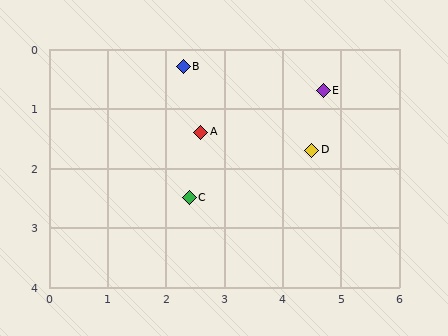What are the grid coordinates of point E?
Point E is at approximately (4.7, 0.7).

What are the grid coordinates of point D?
Point D is at approximately (4.5, 1.7).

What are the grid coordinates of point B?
Point B is at approximately (2.3, 0.3).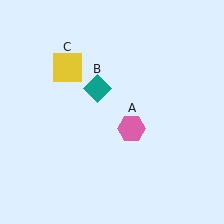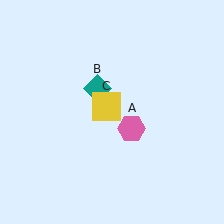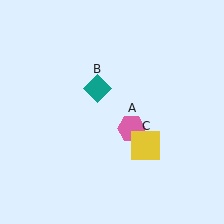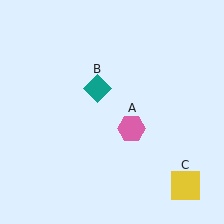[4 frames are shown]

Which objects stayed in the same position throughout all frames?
Pink hexagon (object A) and teal diamond (object B) remained stationary.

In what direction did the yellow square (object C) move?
The yellow square (object C) moved down and to the right.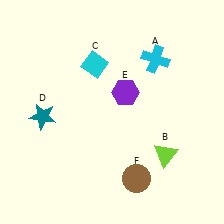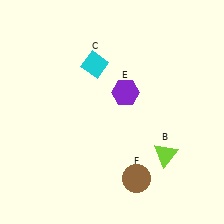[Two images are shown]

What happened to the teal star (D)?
The teal star (D) was removed in Image 2. It was in the bottom-left area of Image 1.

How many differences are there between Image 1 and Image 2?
There are 2 differences between the two images.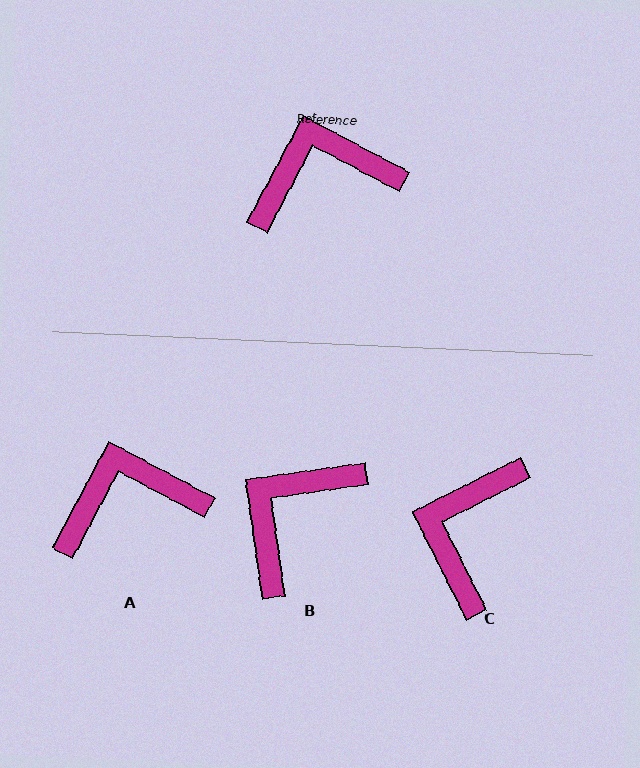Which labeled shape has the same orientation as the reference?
A.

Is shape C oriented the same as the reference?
No, it is off by about 54 degrees.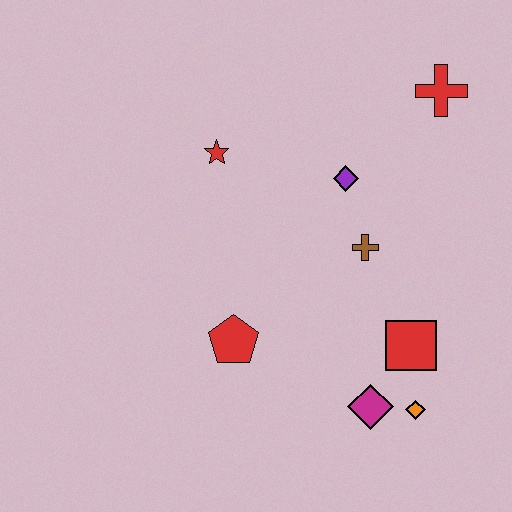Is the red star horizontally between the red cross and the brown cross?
No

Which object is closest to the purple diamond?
The brown cross is closest to the purple diamond.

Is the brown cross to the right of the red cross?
No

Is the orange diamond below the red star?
Yes